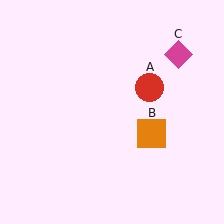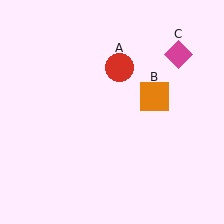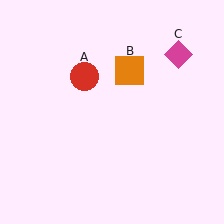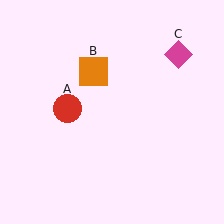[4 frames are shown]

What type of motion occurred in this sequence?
The red circle (object A), orange square (object B) rotated counterclockwise around the center of the scene.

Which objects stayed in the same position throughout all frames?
Magenta diamond (object C) remained stationary.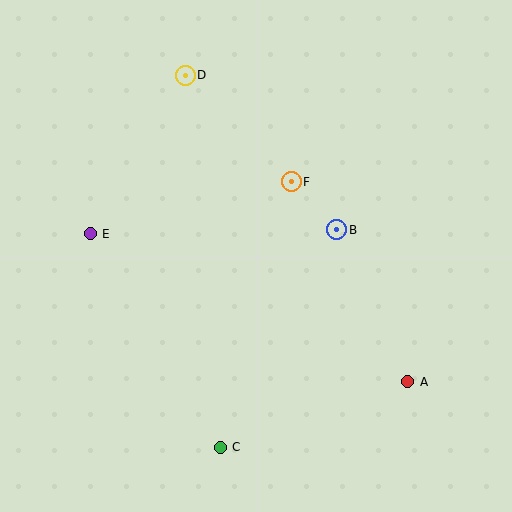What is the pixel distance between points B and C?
The distance between B and C is 247 pixels.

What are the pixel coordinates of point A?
Point A is at (408, 382).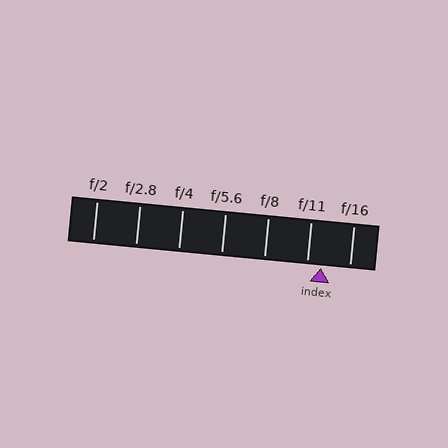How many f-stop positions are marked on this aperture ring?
There are 7 f-stop positions marked.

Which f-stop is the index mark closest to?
The index mark is closest to f/11.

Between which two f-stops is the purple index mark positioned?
The index mark is between f/11 and f/16.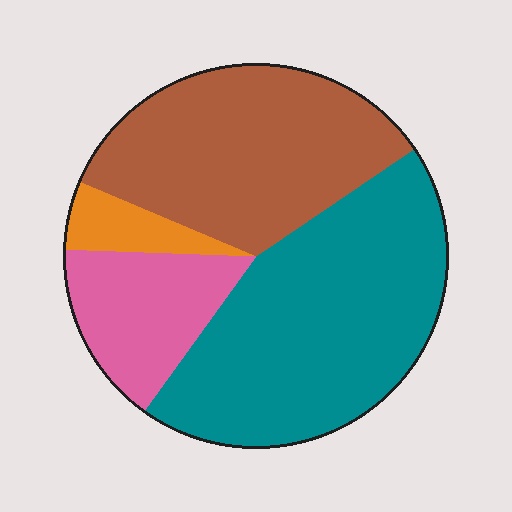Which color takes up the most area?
Teal, at roughly 45%.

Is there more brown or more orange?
Brown.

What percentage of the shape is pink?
Pink takes up less than a sixth of the shape.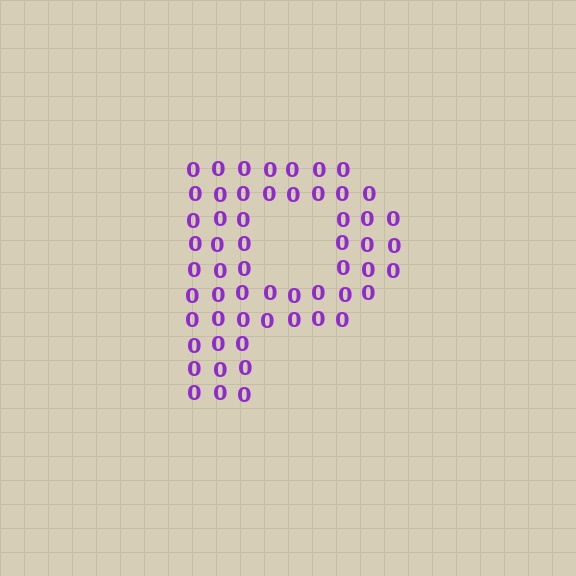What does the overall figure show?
The overall figure shows the letter P.